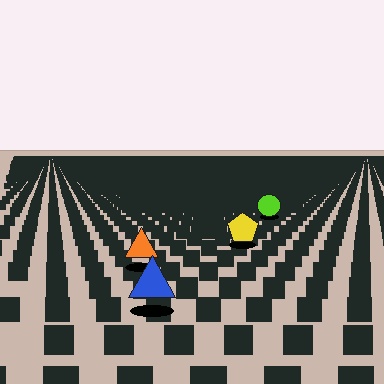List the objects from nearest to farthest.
From nearest to farthest: the blue triangle, the orange triangle, the yellow pentagon, the lime circle.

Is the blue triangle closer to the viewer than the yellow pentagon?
Yes. The blue triangle is closer — you can tell from the texture gradient: the ground texture is coarser near it.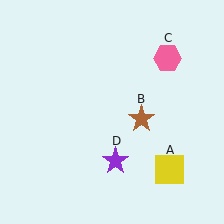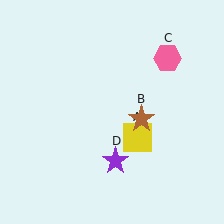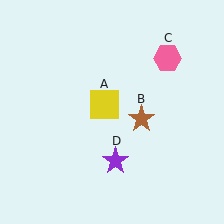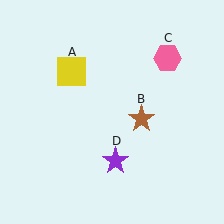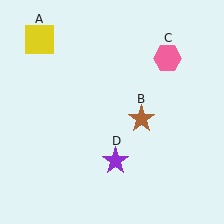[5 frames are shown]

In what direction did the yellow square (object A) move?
The yellow square (object A) moved up and to the left.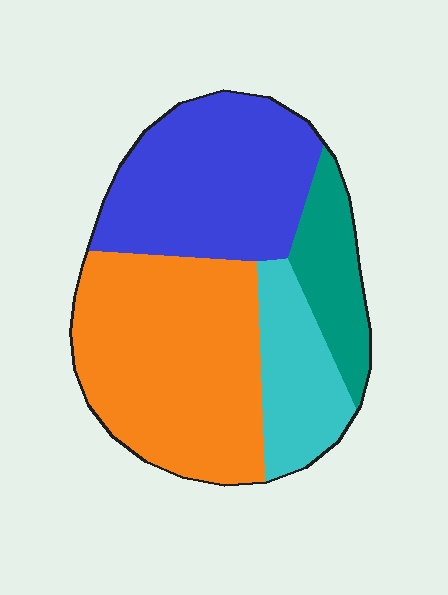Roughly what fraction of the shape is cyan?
Cyan takes up less than a sixth of the shape.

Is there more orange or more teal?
Orange.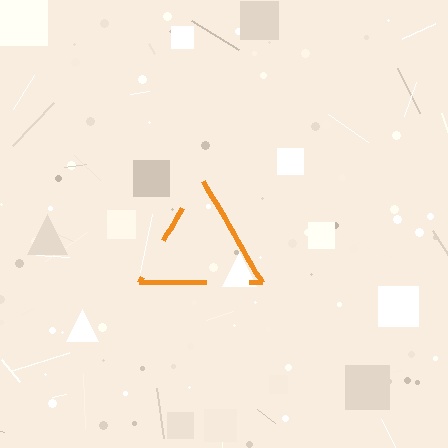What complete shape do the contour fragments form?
The contour fragments form a triangle.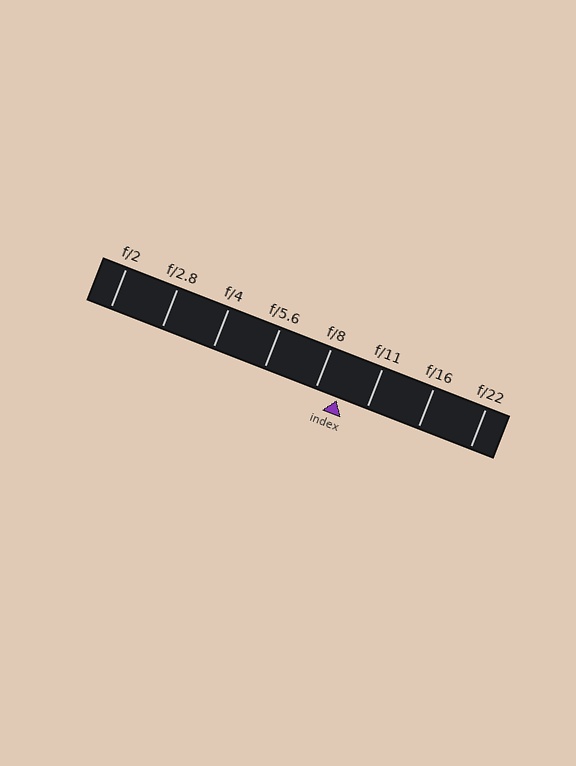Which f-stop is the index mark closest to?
The index mark is closest to f/8.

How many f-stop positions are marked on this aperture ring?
There are 8 f-stop positions marked.